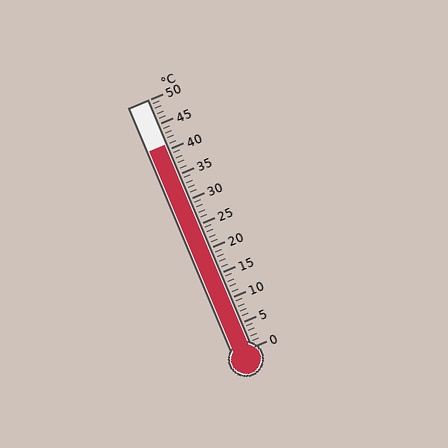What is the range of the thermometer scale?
The thermometer scale ranges from 0°C to 50°C.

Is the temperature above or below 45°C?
The temperature is below 45°C.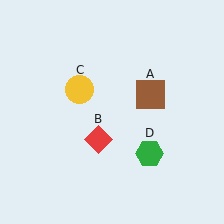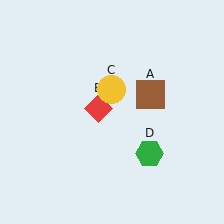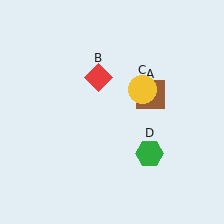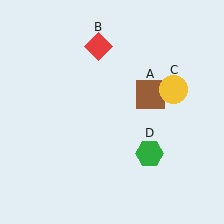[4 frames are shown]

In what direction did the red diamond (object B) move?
The red diamond (object B) moved up.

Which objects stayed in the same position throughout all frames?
Brown square (object A) and green hexagon (object D) remained stationary.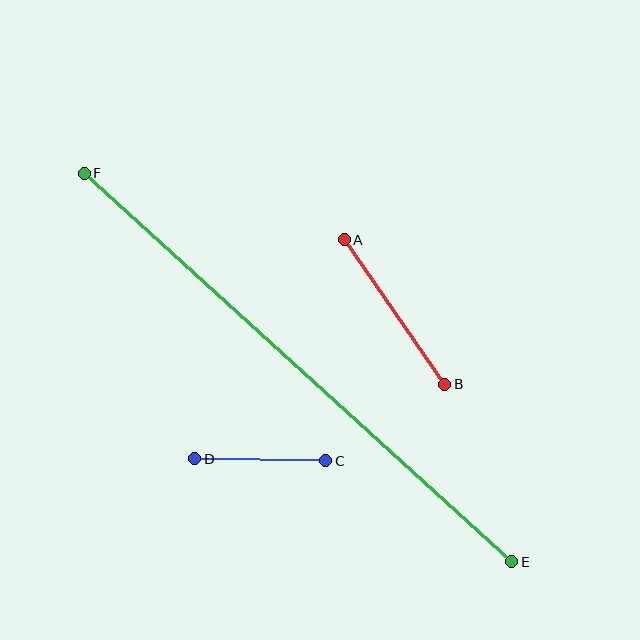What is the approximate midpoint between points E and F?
The midpoint is at approximately (298, 368) pixels.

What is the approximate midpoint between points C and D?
The midpoint is at approximately (260, 460) pixels.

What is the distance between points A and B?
The distance is approximately 176 pixels.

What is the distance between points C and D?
The distance is approximately 131 pixels.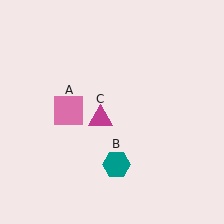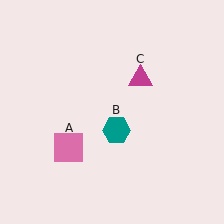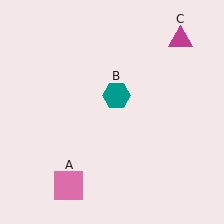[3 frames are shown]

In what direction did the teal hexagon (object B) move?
The teal hexagon (object B) moved up.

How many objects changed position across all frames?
3 objects changed position: pink square (object A), teal hexagon (object B), magenta triangle (object C).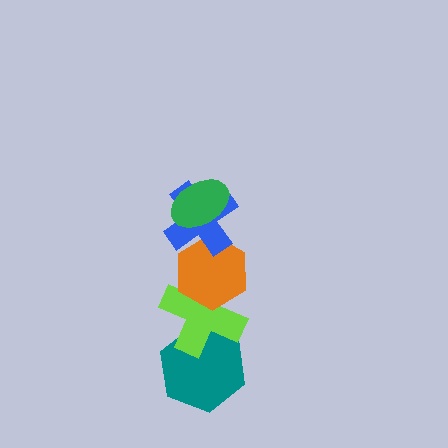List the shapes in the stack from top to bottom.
From top to bottom: the green ellipse, the blue cross, the orange hexagon, the lime cross, the teal hexagon.